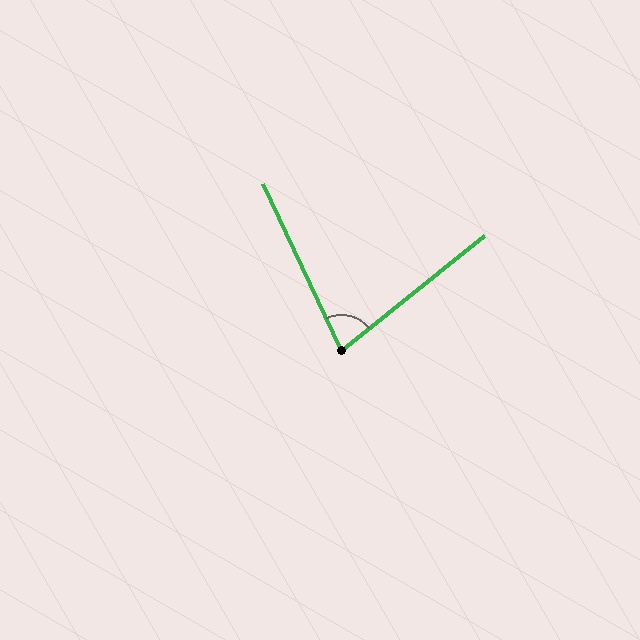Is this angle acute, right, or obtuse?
It is acute.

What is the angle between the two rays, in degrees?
Approximately 76 degrees.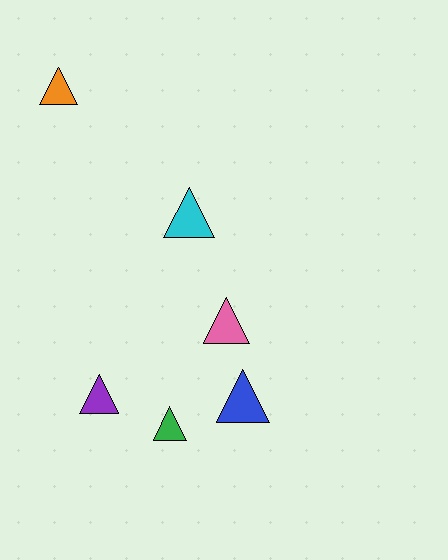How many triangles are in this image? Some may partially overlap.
There are 6 triangles.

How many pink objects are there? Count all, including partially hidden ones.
There is 1 pink object.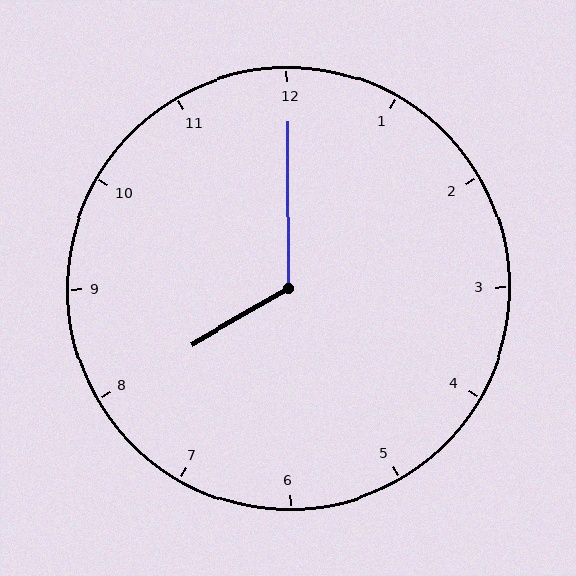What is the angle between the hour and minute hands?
Approximately 120 degrees.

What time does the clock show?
8:00.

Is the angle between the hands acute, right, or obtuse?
It is obtuse.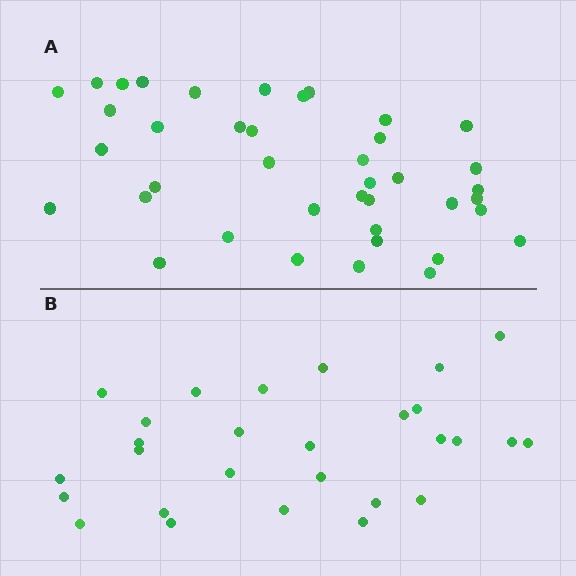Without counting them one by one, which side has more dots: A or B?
Region A (the top region) has more dots.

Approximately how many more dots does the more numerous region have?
Region A has roughly 12 or so more dots than region B.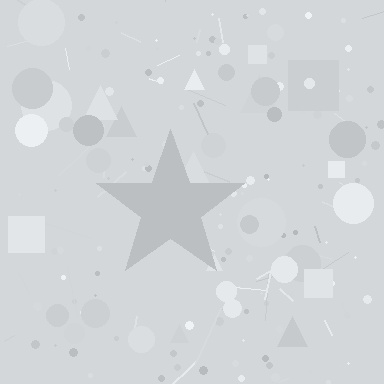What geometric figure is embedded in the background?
A star is embedded in the background.